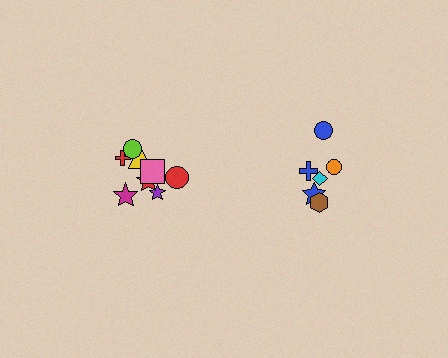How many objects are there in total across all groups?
There are 14 objects.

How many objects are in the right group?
There are 6 objects.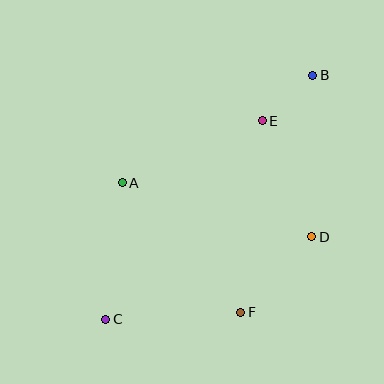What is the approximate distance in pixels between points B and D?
The distance between B and D is approximately 162 pixels.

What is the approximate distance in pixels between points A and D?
The distance between A and D is approximately 197 pixels.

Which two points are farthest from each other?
Points B and C are farthest from each other.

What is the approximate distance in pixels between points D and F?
The distance between D and F is approximately 104 pixels.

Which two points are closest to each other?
Points B and E are closest to each other.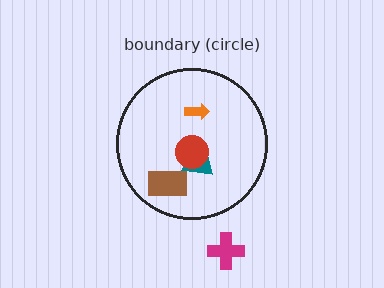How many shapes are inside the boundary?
4 inside, 1 outside.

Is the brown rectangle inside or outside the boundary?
Inside.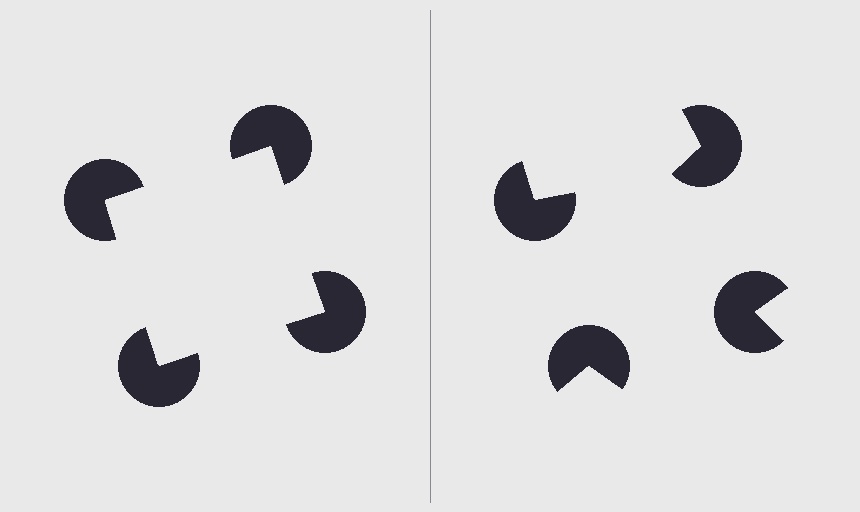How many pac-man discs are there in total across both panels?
8 — 4 on each side.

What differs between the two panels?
The pac-man discs are positioned identically on both sides; only the wedge orientations differ. On the left they align to a square; on the right they are misaligned.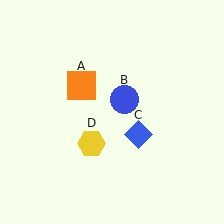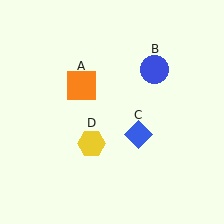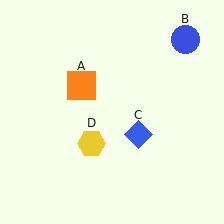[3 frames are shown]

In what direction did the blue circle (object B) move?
The blue circle (object B) moved up and to the right.